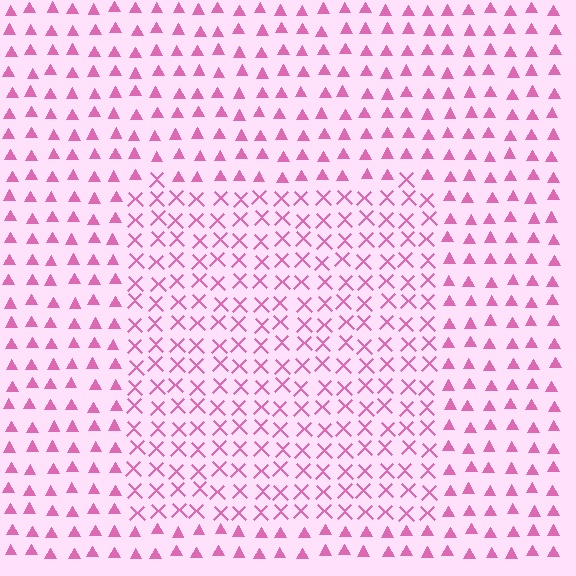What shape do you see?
I see a rectangle.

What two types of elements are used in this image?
The image uses X marks inside the rectangle region and triangles outside it.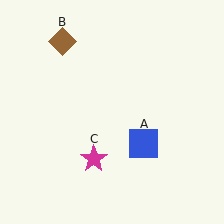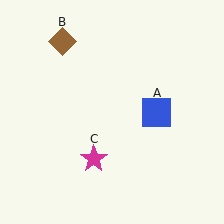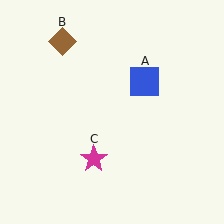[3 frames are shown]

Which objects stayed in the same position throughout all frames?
Brown diamond (object B) and magenta star (object C) remained stationary.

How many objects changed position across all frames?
1 object changed position: blue square (object A).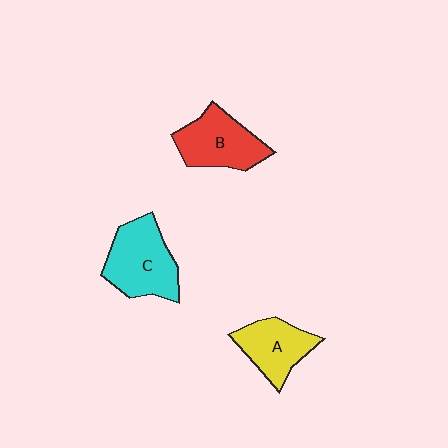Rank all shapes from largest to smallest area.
From largest to smallest: C (cyan), B (red), A (yellow).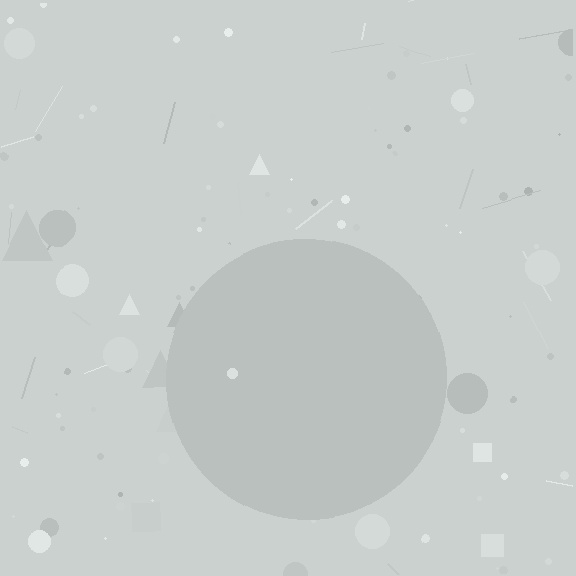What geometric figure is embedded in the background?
A circle is embedded in the background.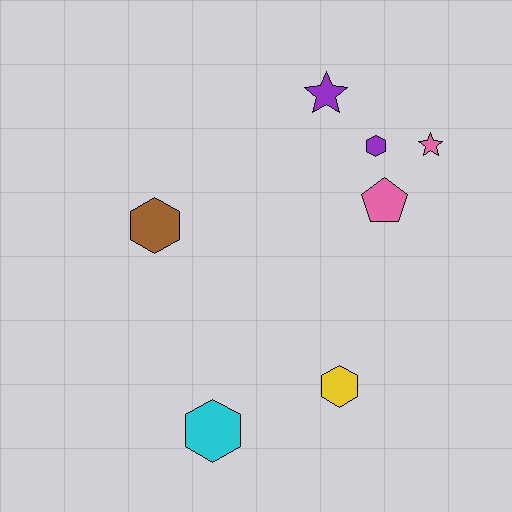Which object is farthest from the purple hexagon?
The cyan hexagon is farthest from the purple hexagon.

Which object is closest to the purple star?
The purple hexagon is closest to the purple star.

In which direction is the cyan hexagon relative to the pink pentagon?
The cyan hexagon is below the pink pentagon.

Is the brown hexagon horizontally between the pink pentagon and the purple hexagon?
No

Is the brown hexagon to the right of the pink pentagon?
No